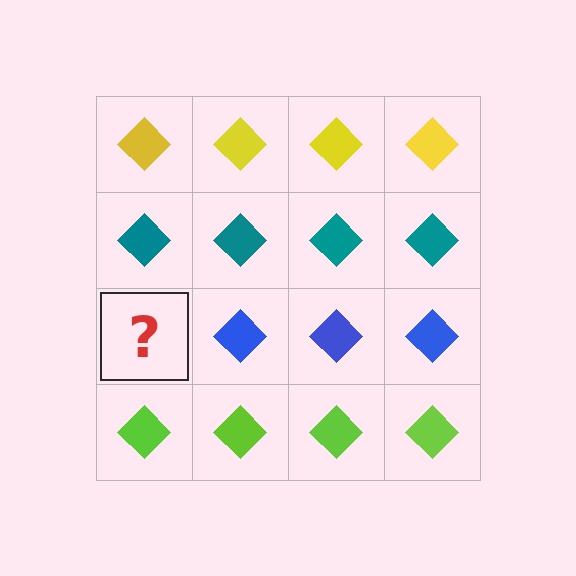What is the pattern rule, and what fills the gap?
The rule is that each row has a consistent color. The gap should be filled with a blue diamond.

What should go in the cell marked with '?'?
The missing cell should contain a blue diamond.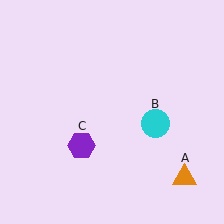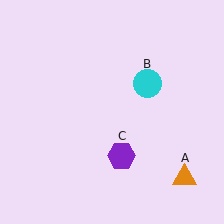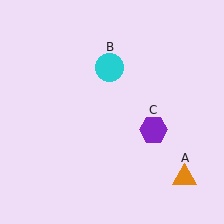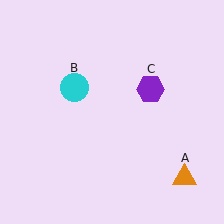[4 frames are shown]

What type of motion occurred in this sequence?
The cyan circle (object B), purple hexagon (object C) rotated counterclockwise around the center of the scene.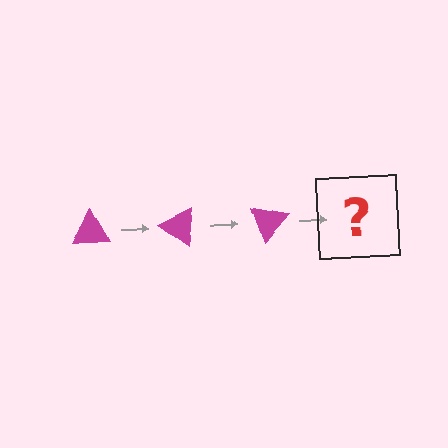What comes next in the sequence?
The next element should be a magenta triangle rotated 105 degrees.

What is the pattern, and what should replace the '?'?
The pattern is that the triangle rotates 35 degrees each step. The '?' should be a magenta triangle rotated 105 degrees.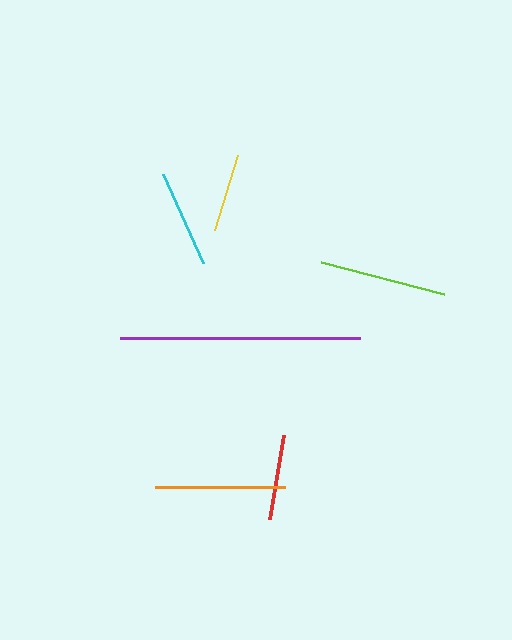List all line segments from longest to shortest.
From longest to shortest: purple, orange, lime, cyan, red, yellow.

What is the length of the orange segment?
The orange segment is approximately 130 pixels long.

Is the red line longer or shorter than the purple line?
The purple line is longer than the red line.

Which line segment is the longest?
The purple line is the longest at approximately 240 pixels.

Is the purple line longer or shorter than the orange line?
The purple line is longer than the orange line.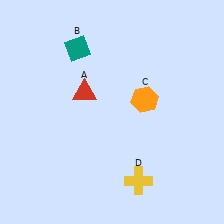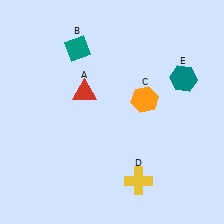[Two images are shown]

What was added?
A teal hexagon (E) was added in Image 2.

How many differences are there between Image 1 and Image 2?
There is 1 difference between the two images.